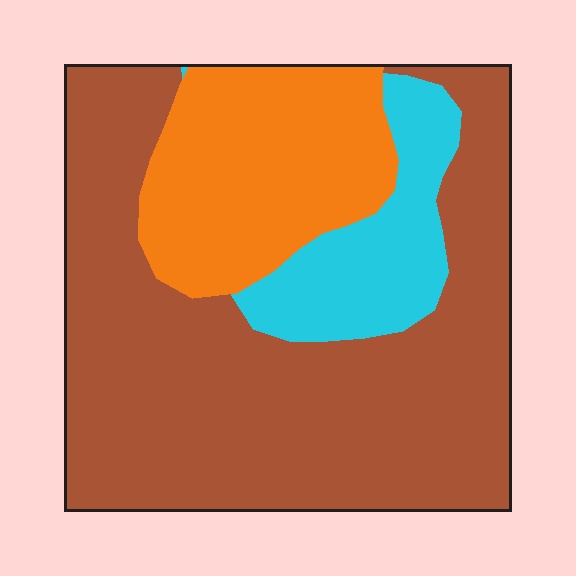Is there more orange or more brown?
Brown.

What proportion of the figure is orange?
Orange covers 23% of the figure.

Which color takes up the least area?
Cyan, at roughly 15%.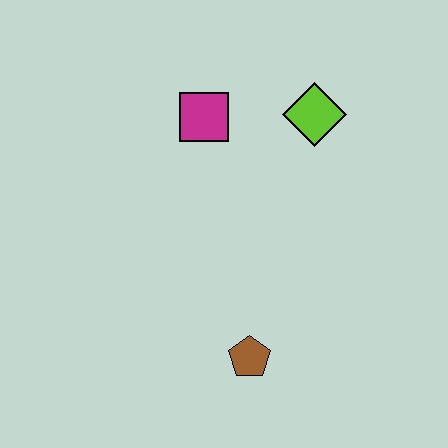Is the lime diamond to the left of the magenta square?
No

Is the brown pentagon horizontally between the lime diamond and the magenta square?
Yes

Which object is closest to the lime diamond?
The magenta square is closest to the lime diamond.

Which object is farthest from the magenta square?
The brown pentagon is farthest from the magenta square.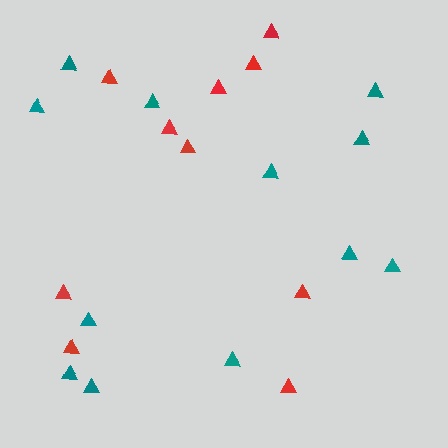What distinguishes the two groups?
There are 2 groups: one group of red triangles (10) and one group of teal triangles (12).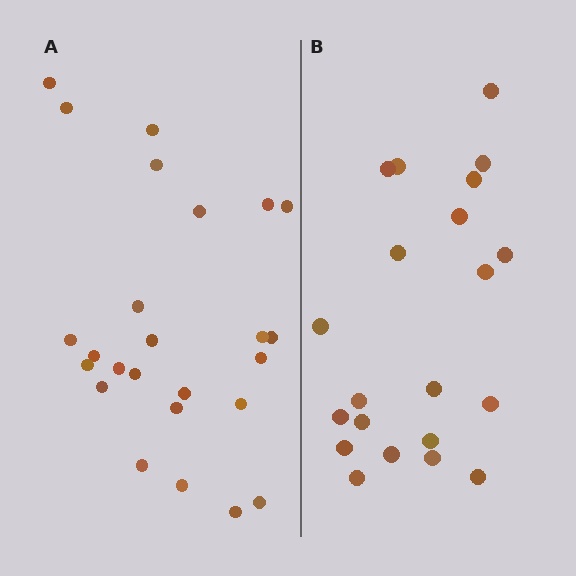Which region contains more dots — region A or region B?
Region A (the left region) has more dots.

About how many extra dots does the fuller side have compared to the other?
Region A has about 4 more dots than region B.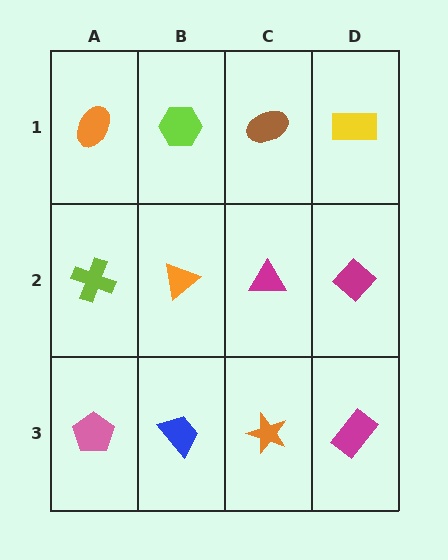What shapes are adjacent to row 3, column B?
An orange triangle (row 2, column B), a pink pentagon (row 3, column A), an orange star (row 3, column C).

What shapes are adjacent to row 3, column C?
A magenta triangle (row 2, column C), a blue trapezoid (row 3, column B), a magenta rectangle (row 3, column D).